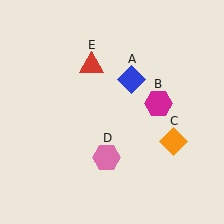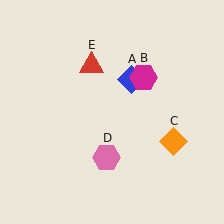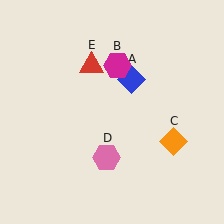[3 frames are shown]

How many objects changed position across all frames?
1 object changed position: magenta hexagon (object B).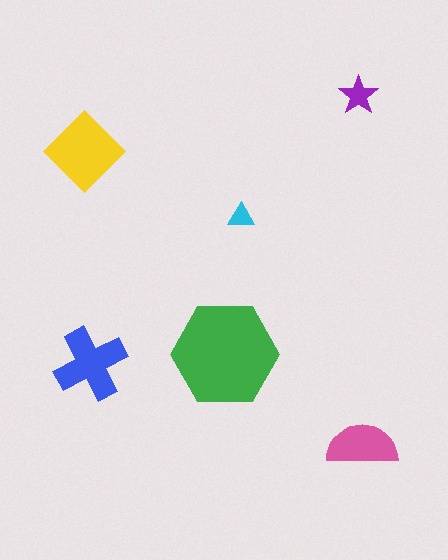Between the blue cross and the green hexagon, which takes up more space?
The green hexagon.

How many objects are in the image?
There are 6 objects in the image.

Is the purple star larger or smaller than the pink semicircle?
Smaller.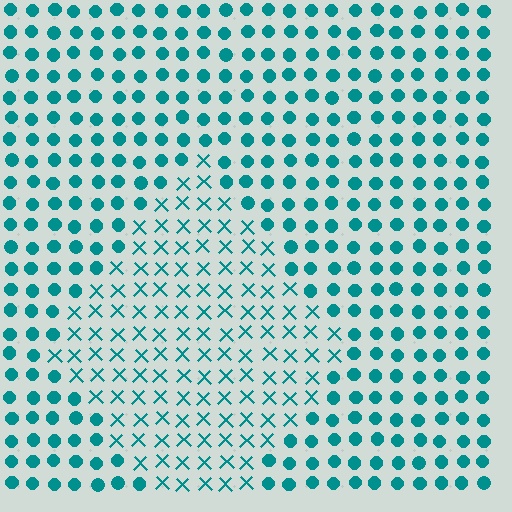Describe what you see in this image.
The image is filled with small teal elements arranged in a uniform grid. A diamond-shaped region contains X marks, while the surrounding area contains circles. The boundary is defined purely by the change in element shape.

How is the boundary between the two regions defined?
The boundary is defined by a change in element shape: X marks inside vs. circles outside. All elements share the same color and spacing.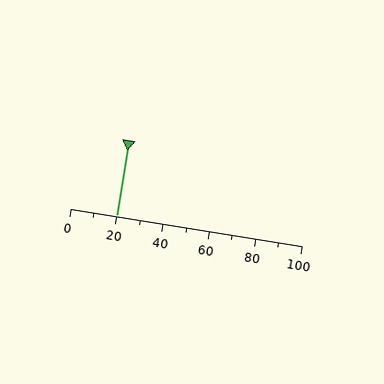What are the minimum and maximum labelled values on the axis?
The axis runs from 0 to 100.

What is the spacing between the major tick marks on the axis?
The major ticks are spaced 20 apart.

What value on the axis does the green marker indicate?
The marker indicates approximately 20.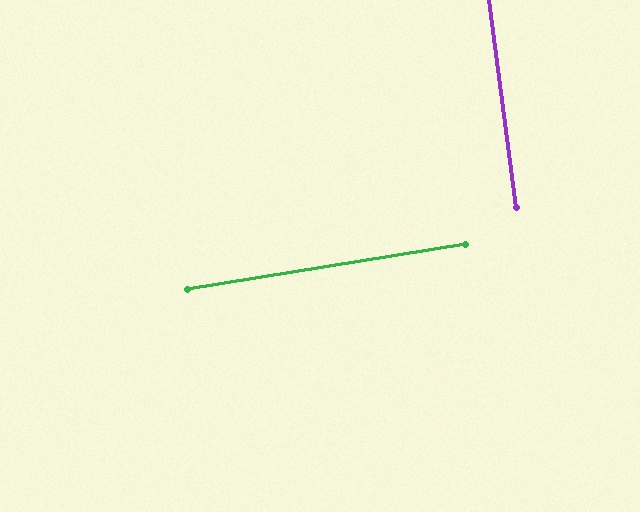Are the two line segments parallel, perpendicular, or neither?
Perpendicular — they meet at approximately 88°.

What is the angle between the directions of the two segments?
Approximately 88 degrees.